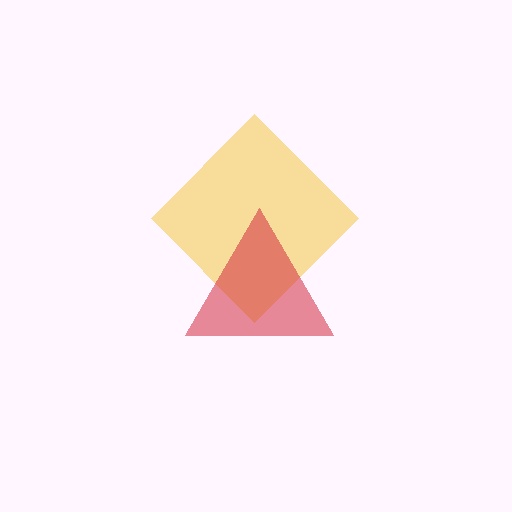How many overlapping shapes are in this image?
There are 2 overlapping shapes in the image.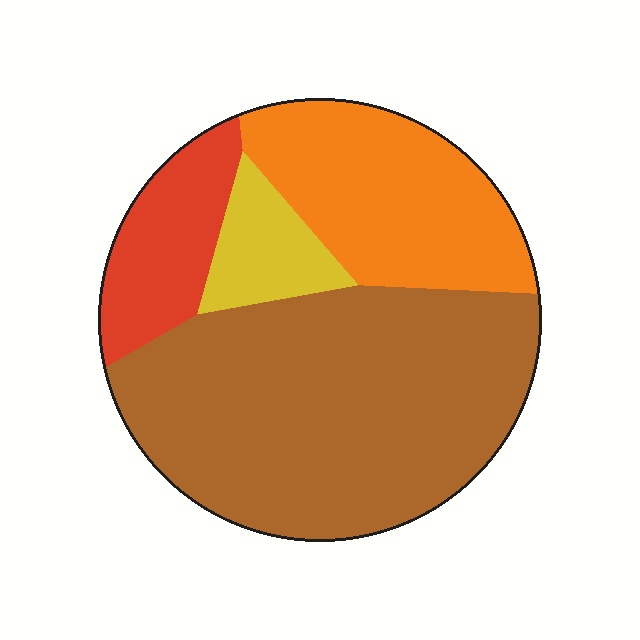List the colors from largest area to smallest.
From largest to smallest: brown, orange, red, yellow.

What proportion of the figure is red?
Red takes up about one eighth (1/8) of the figure.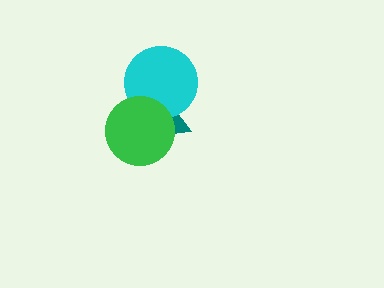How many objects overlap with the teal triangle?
2 objects overlap with the teal triangle.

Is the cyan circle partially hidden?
Yes, it is partially covered by another shape.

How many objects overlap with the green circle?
2 objects overlap with the green circle.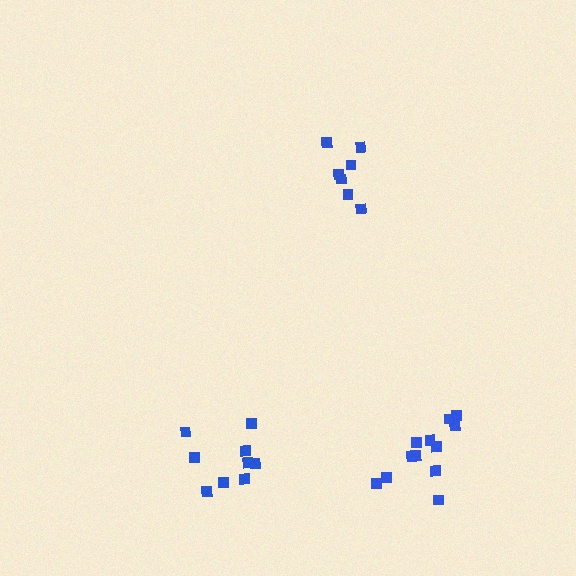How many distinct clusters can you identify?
There are 3 distinct clusters.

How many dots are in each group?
Group 1: 7 dots, Group 2: 12 dots, Group 3: 9 dots (28 total).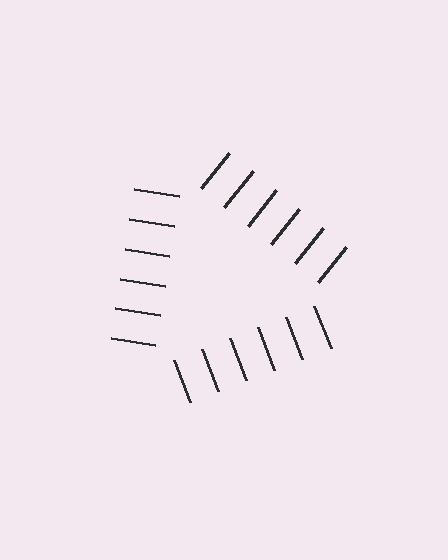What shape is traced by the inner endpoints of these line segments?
An illusory triangle — the line segments terminate on its edges but no continuous stroke is drawn.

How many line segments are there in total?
18 — 6 along each of the 3 edges.